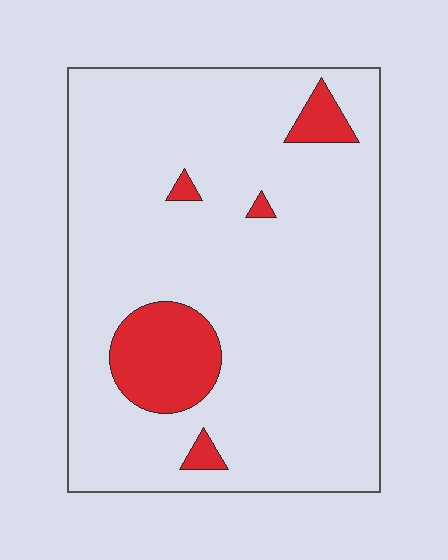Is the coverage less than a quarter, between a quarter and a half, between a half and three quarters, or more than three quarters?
Less than a quarter.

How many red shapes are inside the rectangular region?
5.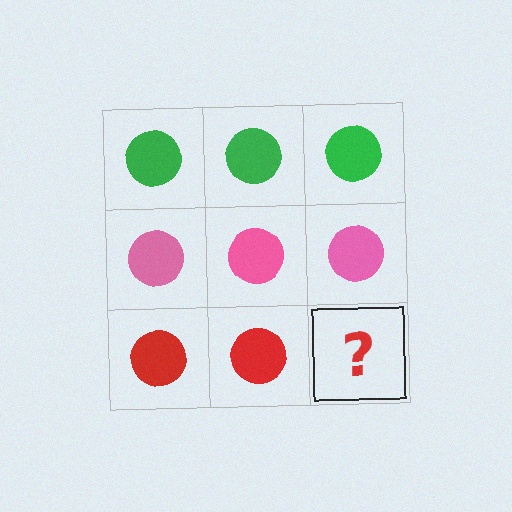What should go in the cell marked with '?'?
The missing cell should contain a red circle.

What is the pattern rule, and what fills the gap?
The rule is that each row has a consistent color. The gap should be filled with a red circle.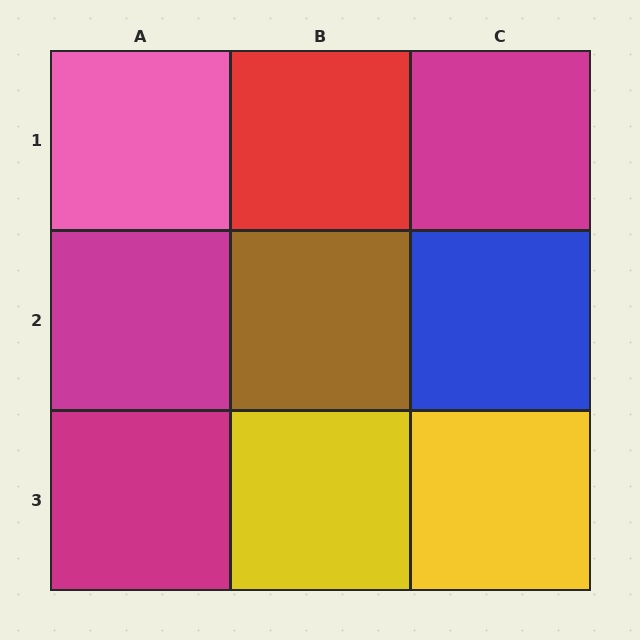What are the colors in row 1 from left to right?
Pink, red, magenta.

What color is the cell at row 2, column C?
Blue.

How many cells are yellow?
2 cells are yellow.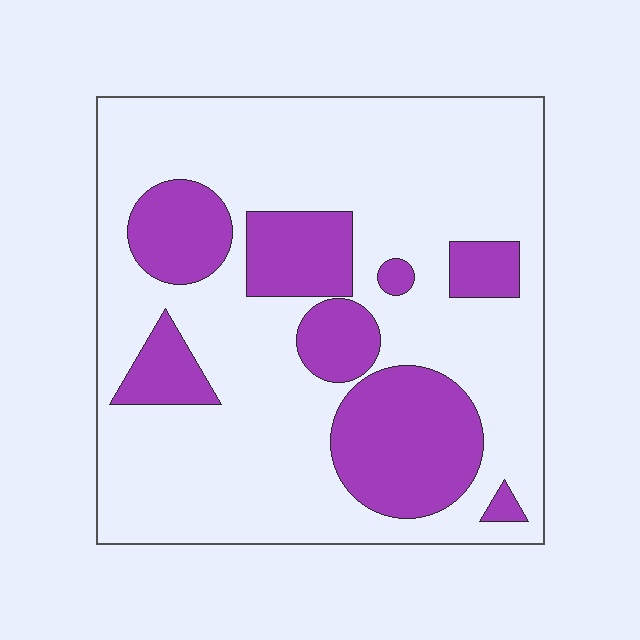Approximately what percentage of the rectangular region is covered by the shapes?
Approximately 25%.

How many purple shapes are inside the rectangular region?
8.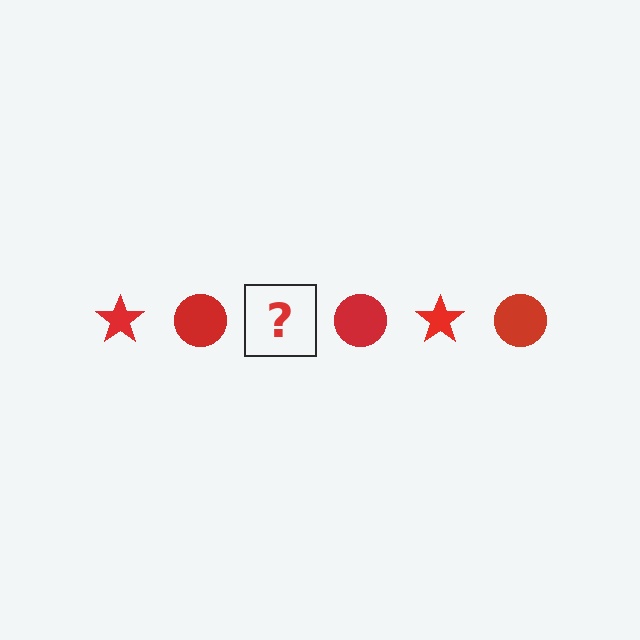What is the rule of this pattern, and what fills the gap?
The rule is that the pattern cycles through star, circle shapes in red. The gap should be filled with a red star.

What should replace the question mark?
The question mark should be replaced with a red star.